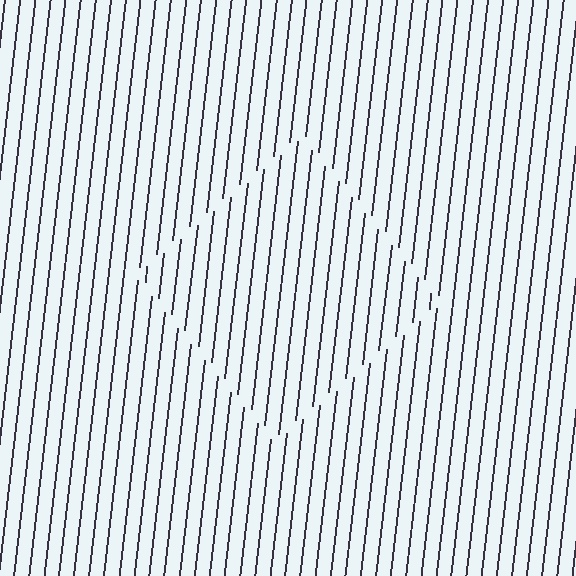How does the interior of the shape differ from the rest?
The interior of the shape contains the same grating, shifted by half a period — the contour is defined by the phase discontinuity where line-ends from the inner and outer gratings abut.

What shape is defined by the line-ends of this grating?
An illusory square. The interior of the shape contains the same grating, shifted by half a period — the contour is defined by the phase discontinuity where line-ends from the inner and outer gratings abut.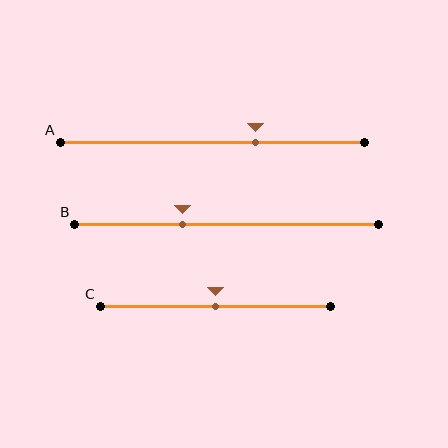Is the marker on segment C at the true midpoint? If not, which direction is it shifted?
Yes, the marker on segment C is at the true midpoint.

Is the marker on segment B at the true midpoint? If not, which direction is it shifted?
No, the marker on segment B is shifted to the left by about 14% of the segment length.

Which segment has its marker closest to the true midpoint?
Segment C has its marker closest to the true midpoint.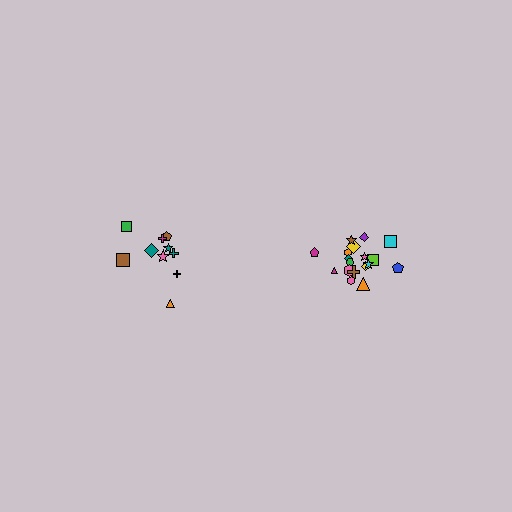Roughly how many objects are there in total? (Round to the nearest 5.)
Roughly 30 objects in total.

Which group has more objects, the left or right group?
The right group.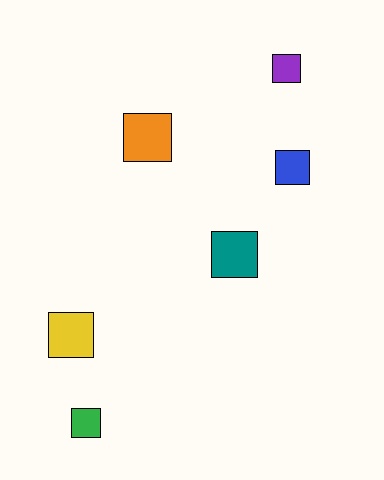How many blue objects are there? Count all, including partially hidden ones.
There is 1 blue object.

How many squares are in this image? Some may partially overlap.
There are 6 squares.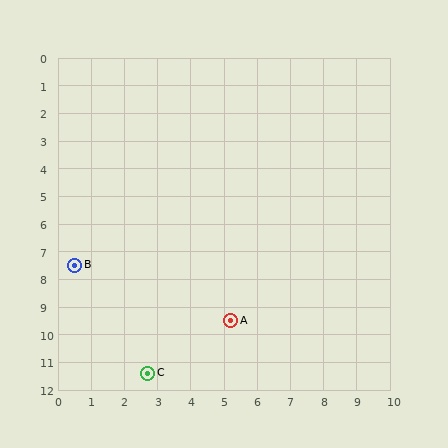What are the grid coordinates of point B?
Point B is at approximately (0.5, 7.5).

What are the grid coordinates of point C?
Point C is at approximately (2.7, 11.4).